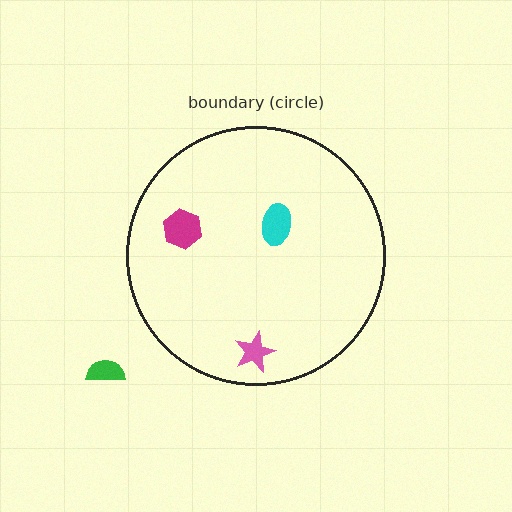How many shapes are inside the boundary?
3 inside, 1 outside.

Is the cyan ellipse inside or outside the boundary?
Inside.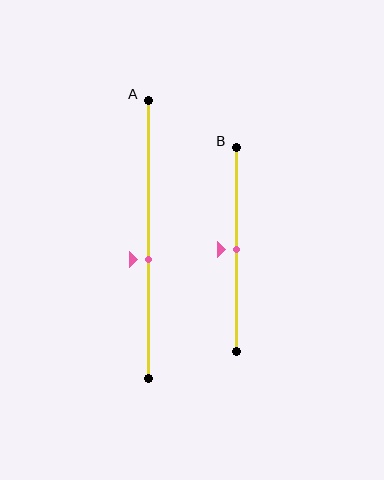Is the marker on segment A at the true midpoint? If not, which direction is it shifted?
No, the marker on segment A is shifted downward by about 7% of the segment length.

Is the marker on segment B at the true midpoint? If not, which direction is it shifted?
Yes, the marker on segment B is at the true midpoint.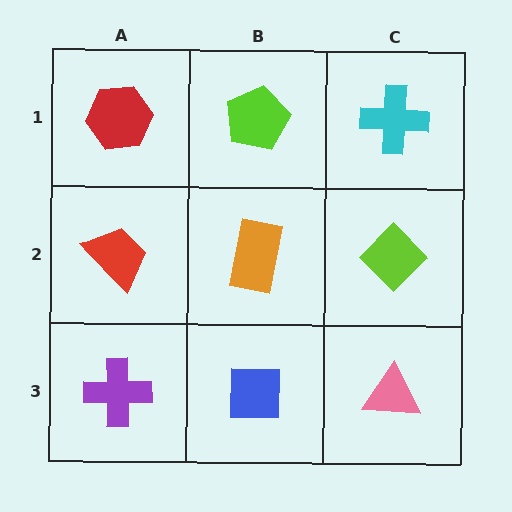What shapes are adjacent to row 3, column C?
A lime diamond (row 2, column C), a blue square (row 3, column B).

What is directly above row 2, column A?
A red hexagon.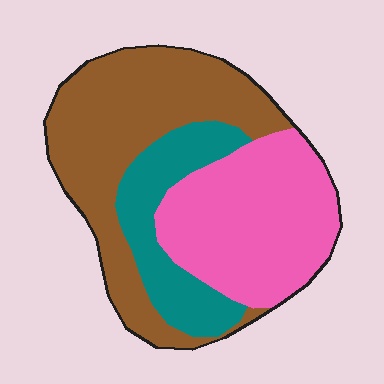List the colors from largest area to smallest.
From largest to smallest: brown, pink, teal.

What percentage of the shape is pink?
Pink takes up about three eighths (3/8) of the shape.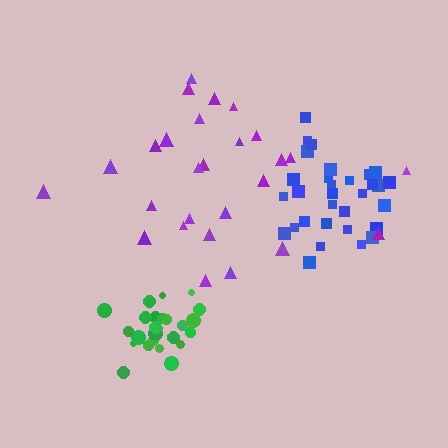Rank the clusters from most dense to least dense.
green, blue, purple.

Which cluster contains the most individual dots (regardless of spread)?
Blue (32).